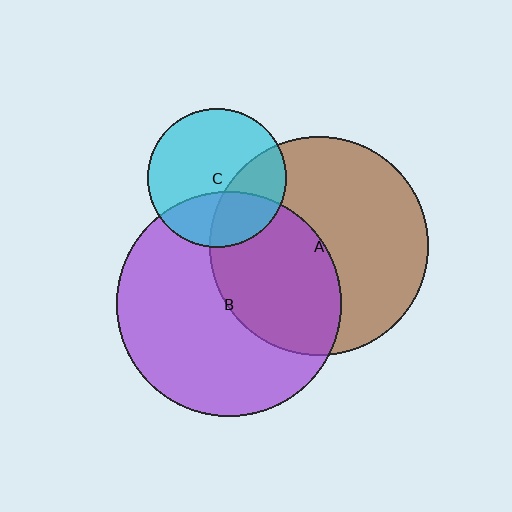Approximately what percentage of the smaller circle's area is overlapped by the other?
Approximately 35%.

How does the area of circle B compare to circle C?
Approximately 2.6 times.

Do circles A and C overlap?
Yes.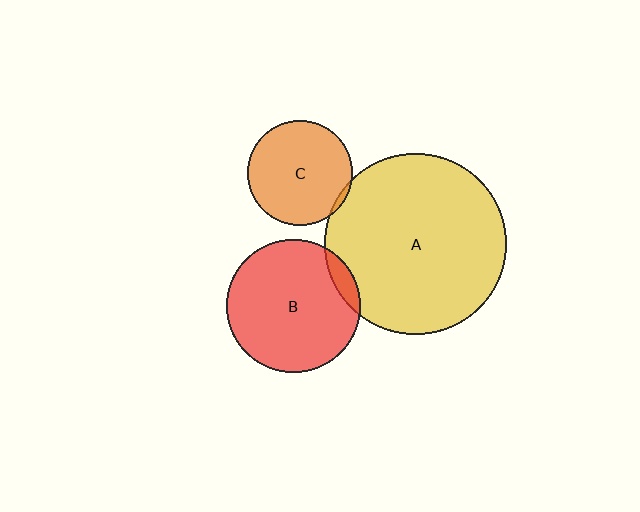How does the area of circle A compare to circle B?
Approximately 1.9 times.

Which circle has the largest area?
Circle A (yellow).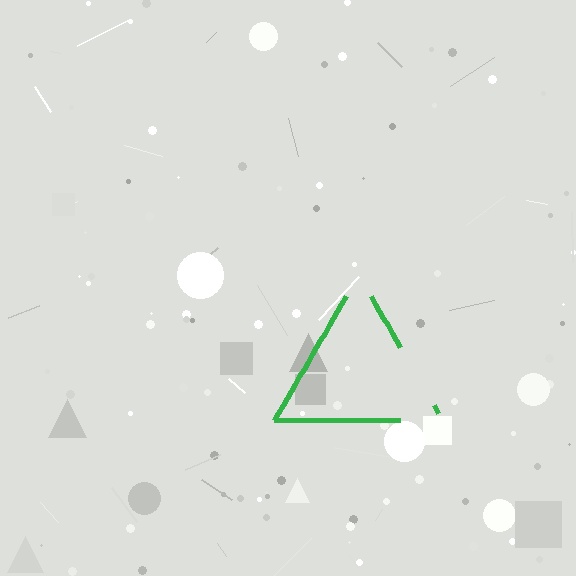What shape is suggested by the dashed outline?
The dashed outline suggests a triangle.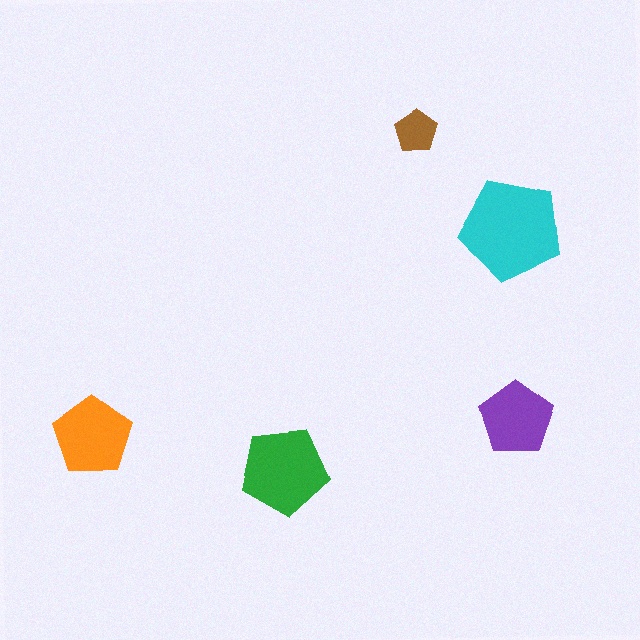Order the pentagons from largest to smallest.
the cyan one, the green one, the orange one, the purple one, the brown one.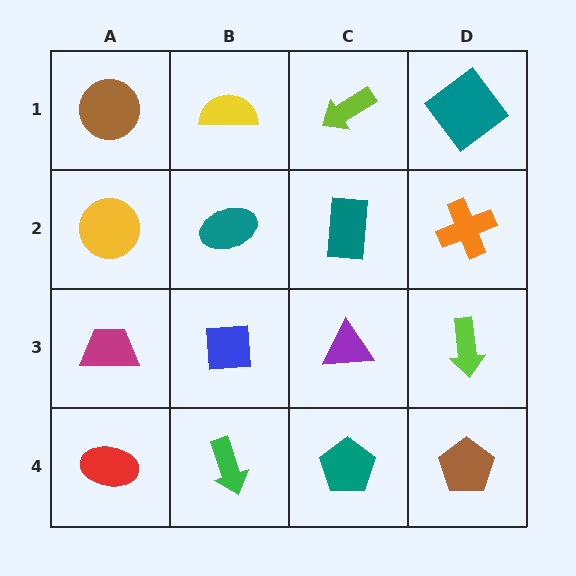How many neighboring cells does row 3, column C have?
4.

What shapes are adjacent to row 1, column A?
A yellow circle (row 2, column A), a yellow semicircle (row 1, column B).